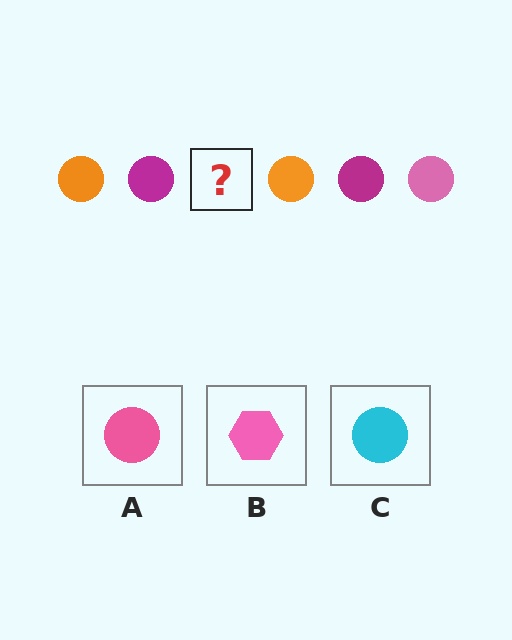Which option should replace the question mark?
Option A.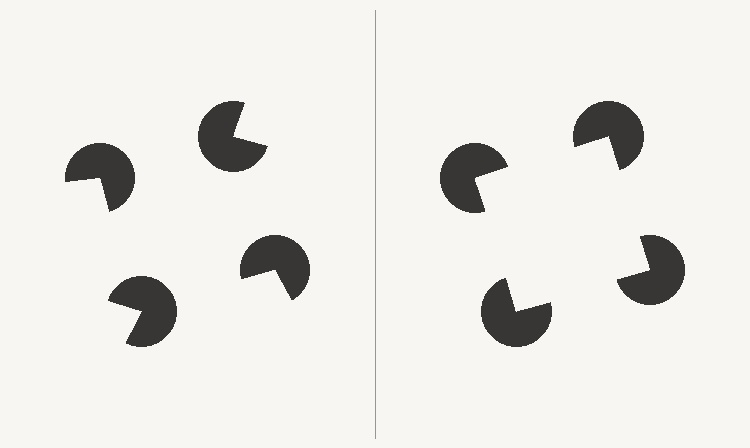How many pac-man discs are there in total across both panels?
8 — 4 on each side.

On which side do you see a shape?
An illusory square appears on the right side. On the left side the wedge cuts are rotated, so no coherent shape forms.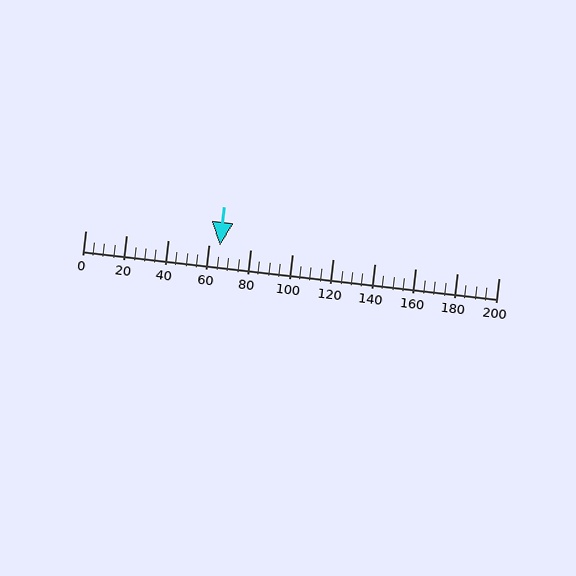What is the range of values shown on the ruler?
The ruler shows values from 0 to 200.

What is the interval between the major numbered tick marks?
The major tick marks are spaced 20 units apart.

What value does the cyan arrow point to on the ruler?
The cyan arrow points to approximately 65.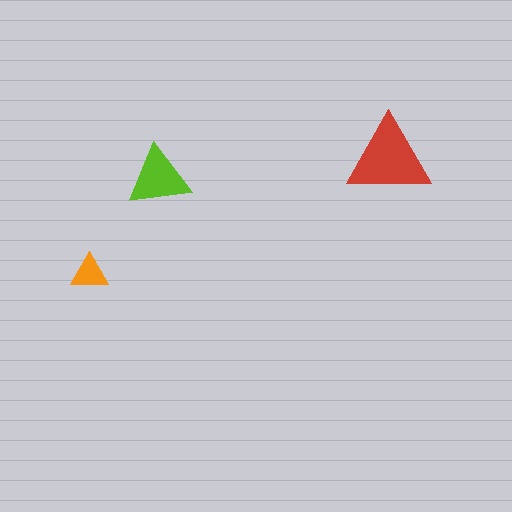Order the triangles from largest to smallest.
the red one, the lime one, the orange one.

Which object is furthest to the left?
The orange triangle is leftmost.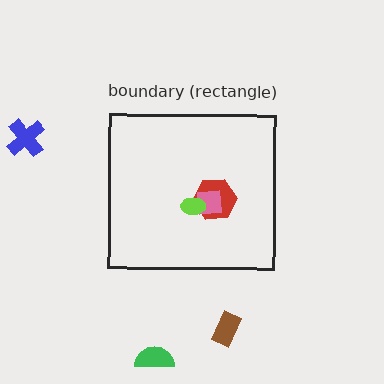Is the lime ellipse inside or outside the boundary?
Inside.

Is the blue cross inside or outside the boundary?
Outside.